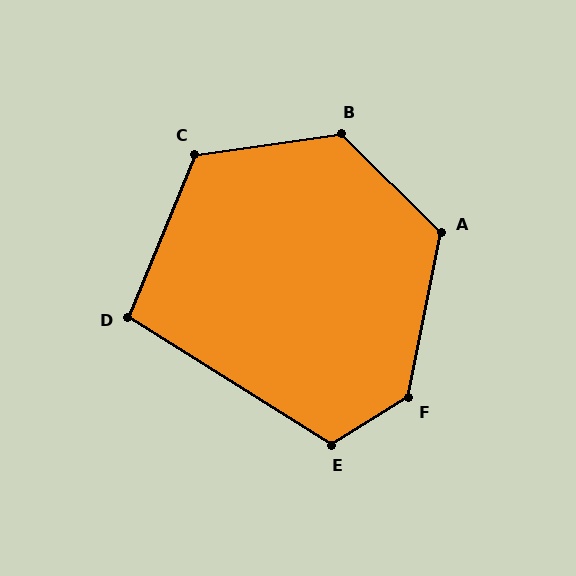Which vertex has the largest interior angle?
F, at approximately 133 degrees.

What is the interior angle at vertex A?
Approximately 123 degrees (obtuse).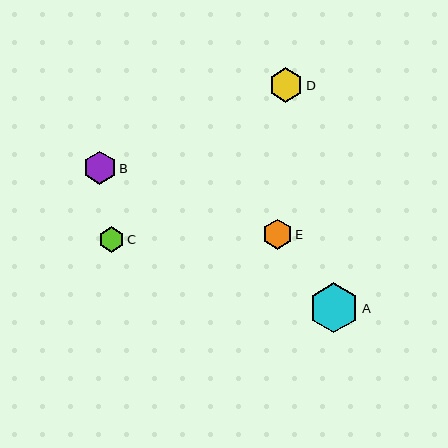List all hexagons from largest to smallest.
From largest to smallest: A, D, B, E, C.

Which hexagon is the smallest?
Hexagon C is the smallest with a size of approximately 26 pixels.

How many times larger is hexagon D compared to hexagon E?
Hexagon D is approximately 1.1 times the size of hexagon E.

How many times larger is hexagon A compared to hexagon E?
Hexagon A is approximately 1.7 times the size of hexagon E.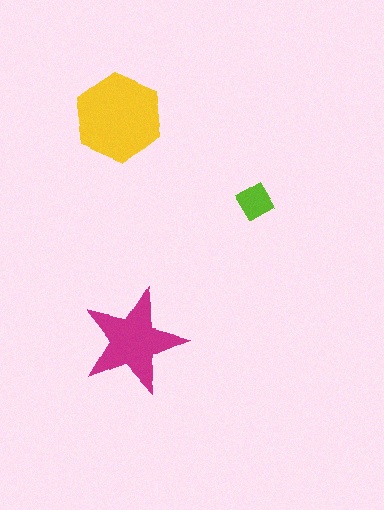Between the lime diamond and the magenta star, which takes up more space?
The magenta star.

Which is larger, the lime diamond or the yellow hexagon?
The yellow hexagon.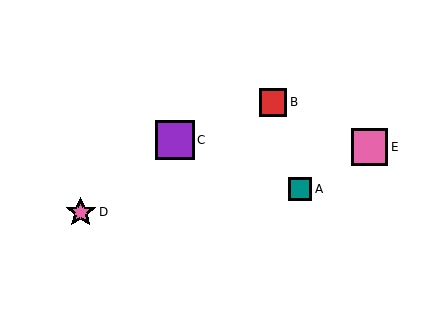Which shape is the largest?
The purple square (labeled C) is the largest.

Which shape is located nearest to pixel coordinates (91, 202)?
The pink star (labeled D) at (81, 212) is nearest to that location.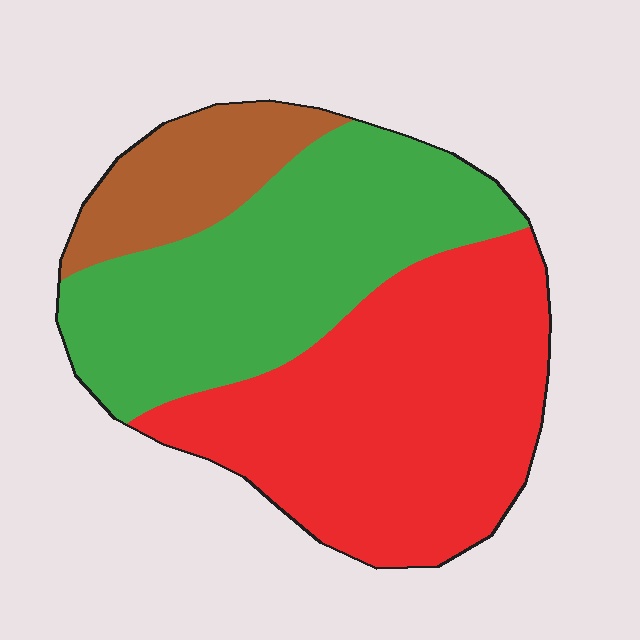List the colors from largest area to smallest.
From largest to smallest: red, green, brown.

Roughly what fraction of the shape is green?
Green takes up about two fifths (2/5) of the shape.